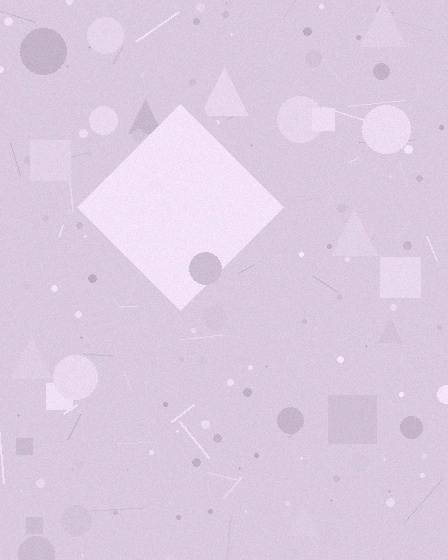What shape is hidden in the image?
A diamond is hidden in the image.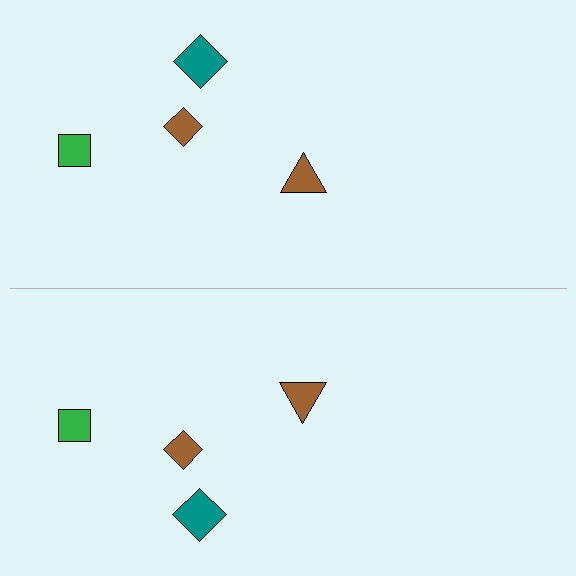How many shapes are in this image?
There are 8 shapes in this image.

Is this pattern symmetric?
Yes, this pattern has bilateral (reflection) symmetry.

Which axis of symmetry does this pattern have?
The pattern has a horizontal axis of symmetry running through the center of the image.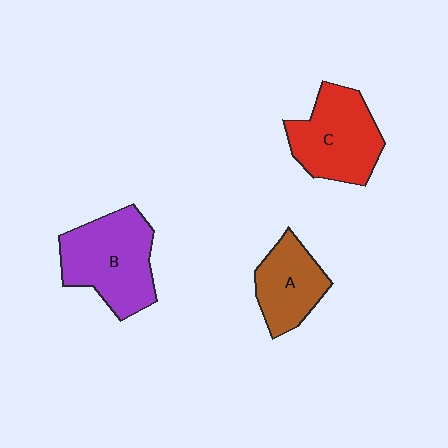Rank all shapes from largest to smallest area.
From largest to smallest: B (purple), C (red), A (brown).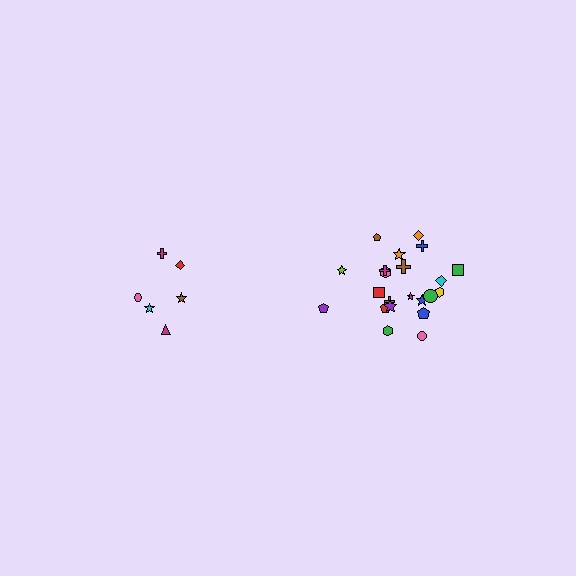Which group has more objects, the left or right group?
The right group.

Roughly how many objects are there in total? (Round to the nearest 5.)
Roughly 30 objects in total.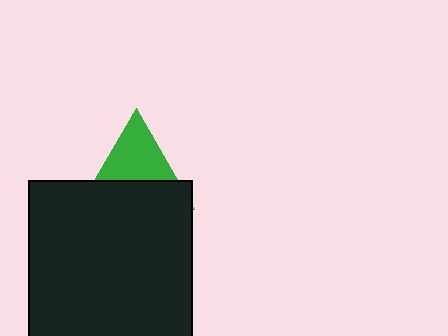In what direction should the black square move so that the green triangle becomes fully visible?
The black square should move down. That is the shortest direction to clear the overlap and leave the green triangle fully visible.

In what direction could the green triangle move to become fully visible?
The green triangle could move up. That would shift it out from behind the black square entirely.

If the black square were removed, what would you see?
You would see the complete green triangle.